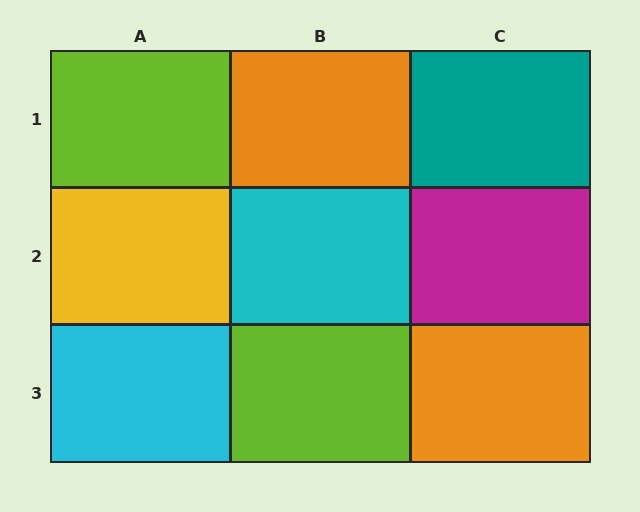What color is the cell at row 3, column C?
Orange.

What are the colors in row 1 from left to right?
Lime, orange, teal.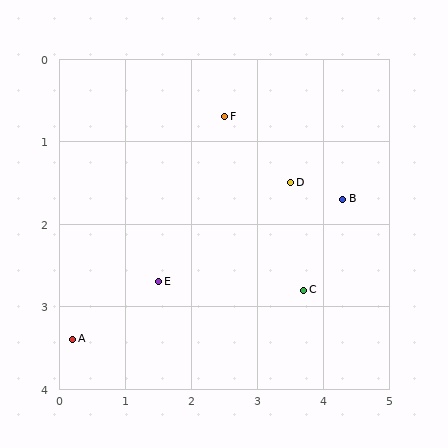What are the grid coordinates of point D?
Point D is at approximately (3.5, 1.5).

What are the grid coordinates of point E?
Point E is at approximately (1.5, 2.7).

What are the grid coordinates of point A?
Point A is at approximately (0.2, 3.4).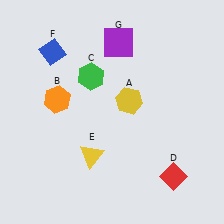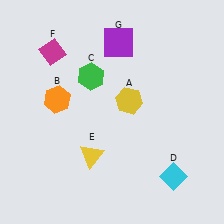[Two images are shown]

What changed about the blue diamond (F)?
In Image 1, F is blue. In Image 2, it changed to magenta.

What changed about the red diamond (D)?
In Image 1, D is red. In Image 2, it changed to cyan.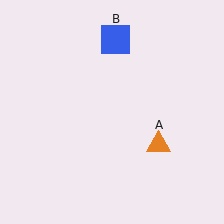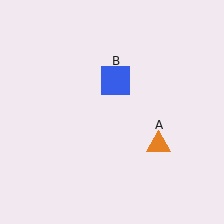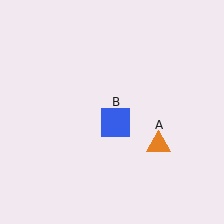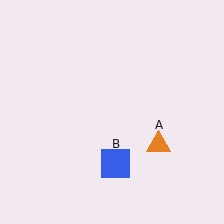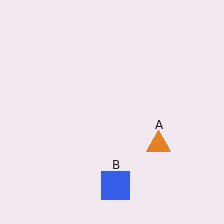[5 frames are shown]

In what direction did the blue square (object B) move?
The blue square (object B) moved down.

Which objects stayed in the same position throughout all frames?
Orange triangle (object A) remained stationary.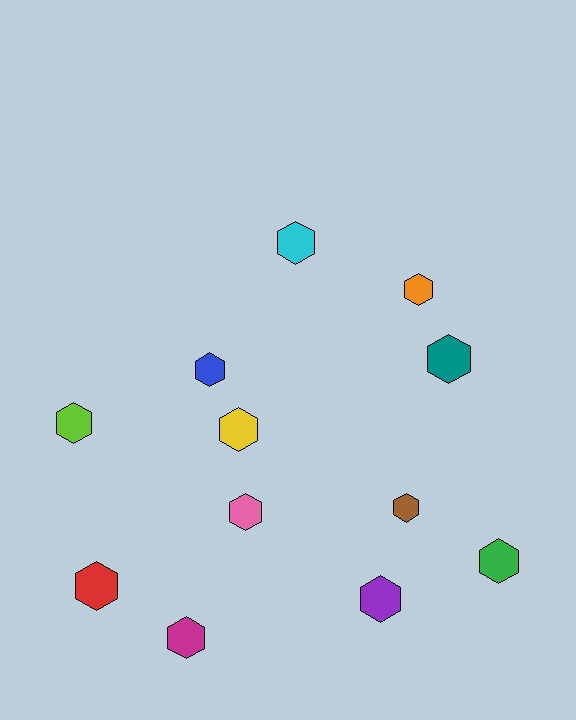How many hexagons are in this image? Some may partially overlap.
There are 12 hexagons.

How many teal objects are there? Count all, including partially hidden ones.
There is 1 teal object.